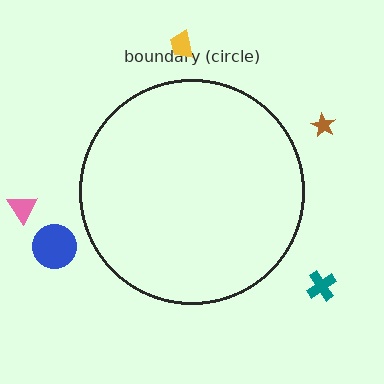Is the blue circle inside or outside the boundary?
Outside.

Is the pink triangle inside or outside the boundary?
Outside.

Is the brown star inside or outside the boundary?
Outside.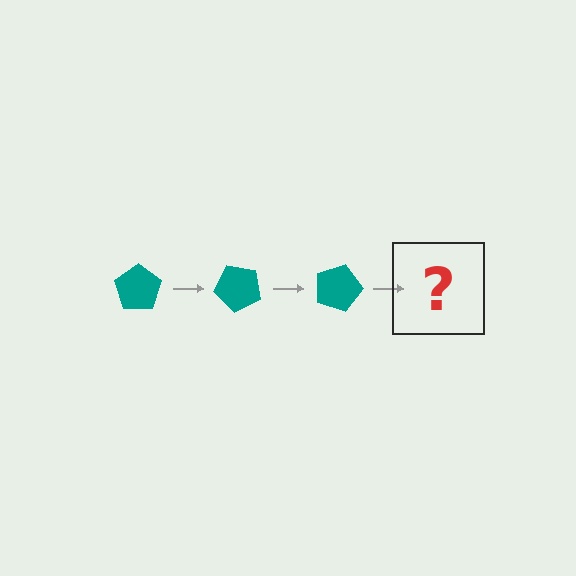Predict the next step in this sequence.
The next step is a teal pentagon rotated 135 degrees.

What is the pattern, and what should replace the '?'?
The pattern is that the pentagon rotates 45 degrees each step. The '?' should be a teal pentagon rotated 135 degrees.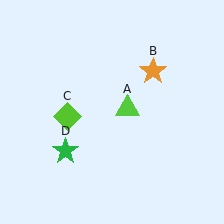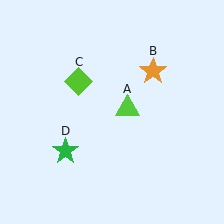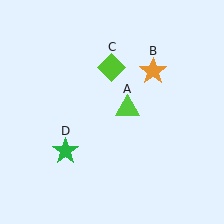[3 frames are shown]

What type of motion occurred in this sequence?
The lime diamond (object C) rotated clockwise around the center of the scene.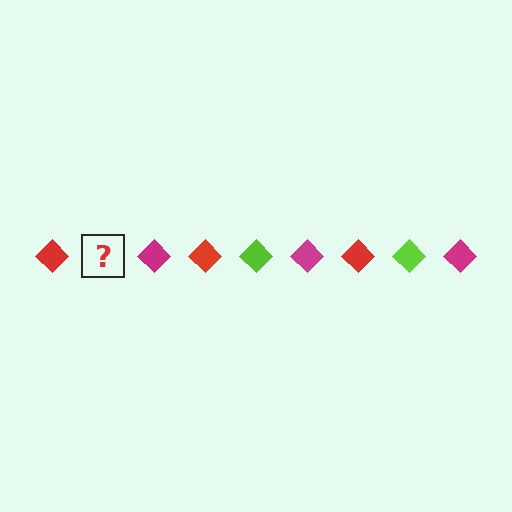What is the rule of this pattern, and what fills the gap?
The rule is that the pattern cycles through red, lime, magenta diamonds. The gap should be filled with a lime diamond.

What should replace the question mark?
The question mark should be replaced with a lime diamond.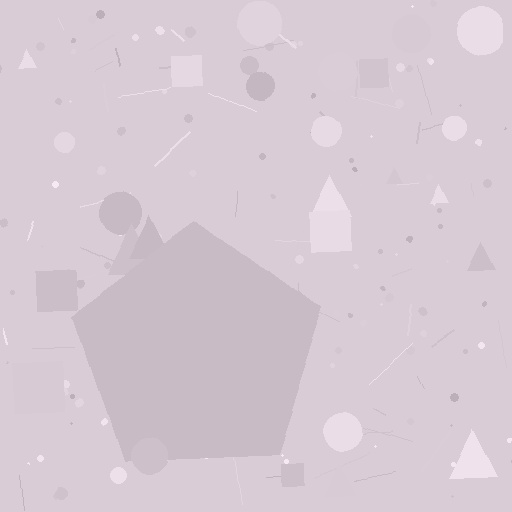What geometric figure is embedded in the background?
A pentagon is embedded in the background.